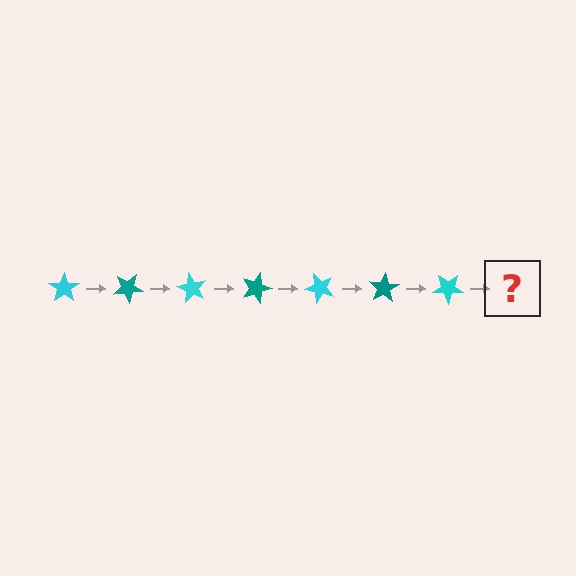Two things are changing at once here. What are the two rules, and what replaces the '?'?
The two rules are that it rotates 30 degrees each step and the color cycles through cyan and teal. The '?' should be a teal star, rotated 210 degrees from the start.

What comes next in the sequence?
The next element should be a teal star, rotated 210 degrees from the start.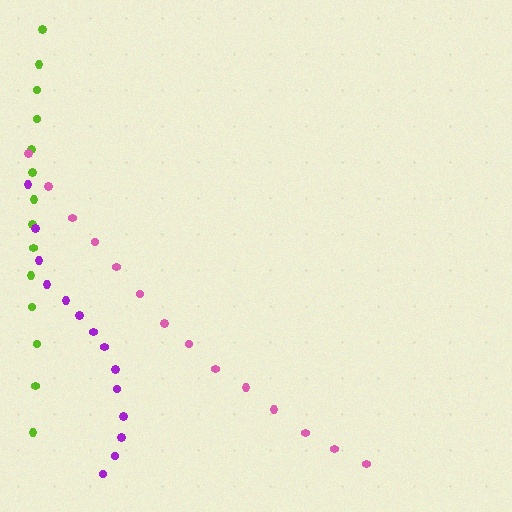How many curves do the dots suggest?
There are 3 distinct paths.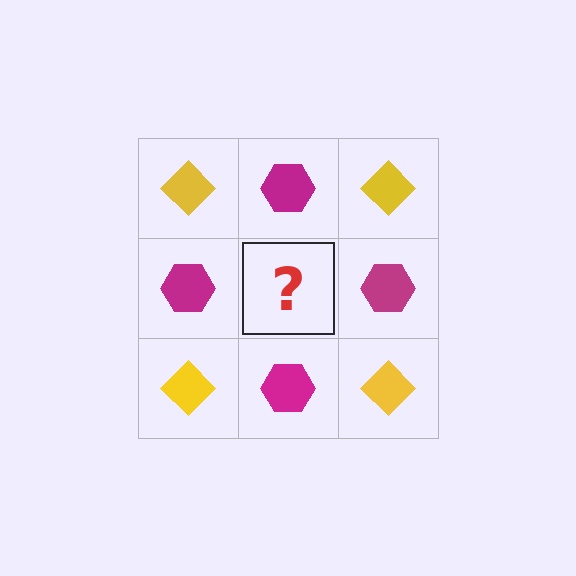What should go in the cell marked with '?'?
The missing cell should contain a yellow diamond.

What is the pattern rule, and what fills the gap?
The rule is that it alternates yellow diamond and magenta hexagon in a checkerboard pattern. The gap should be filled with a yellow diamond.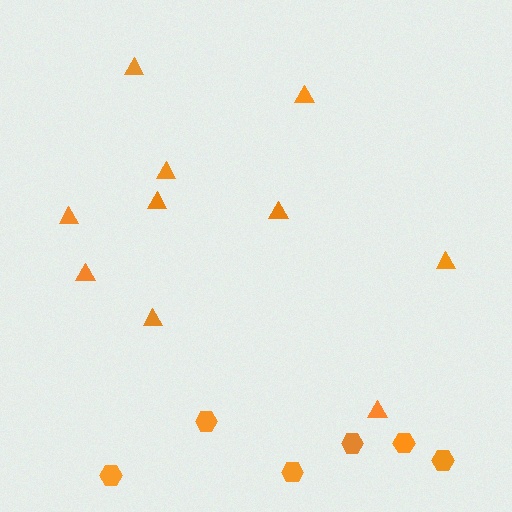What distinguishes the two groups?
There are 2 groups: one group of triangles (10) and one group of hexagons (6).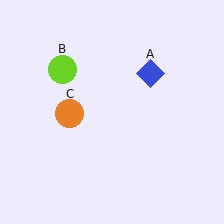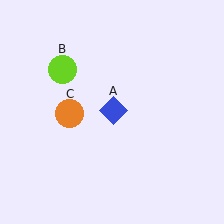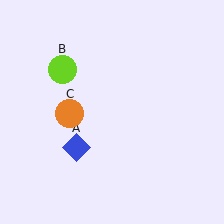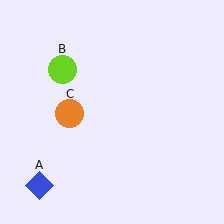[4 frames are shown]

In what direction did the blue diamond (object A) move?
The blue diamond (object A) moved down and to the left.